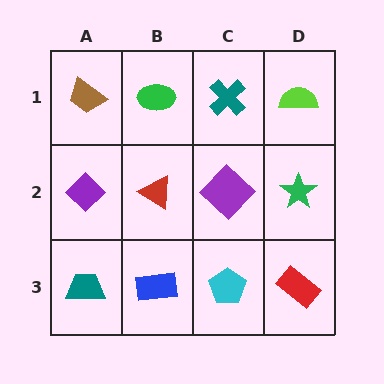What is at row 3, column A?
A teal trapezoid.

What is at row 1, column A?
A brown trapezoid.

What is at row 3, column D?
A red rectangle.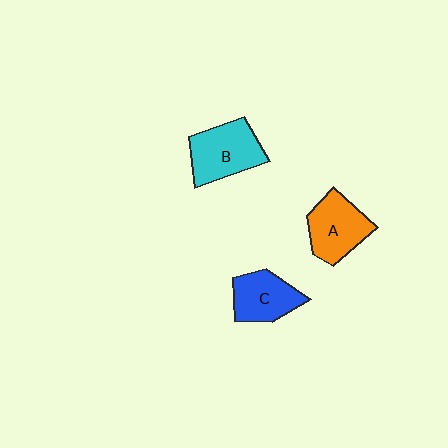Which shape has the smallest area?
Shape C (blue).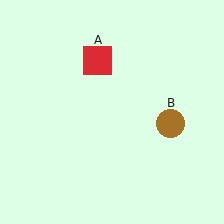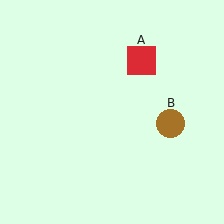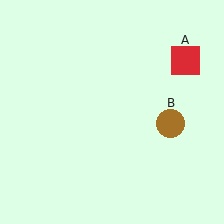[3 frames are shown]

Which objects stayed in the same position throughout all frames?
Brown circle (object B) remained stationary.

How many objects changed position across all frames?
1 object changed position: red square (object A).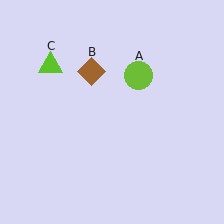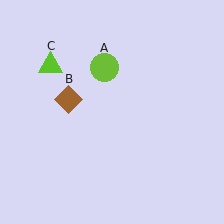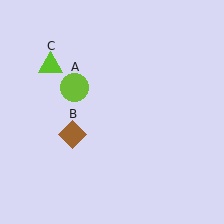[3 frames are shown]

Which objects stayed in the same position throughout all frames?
Lime triangle (object C) remained stationary.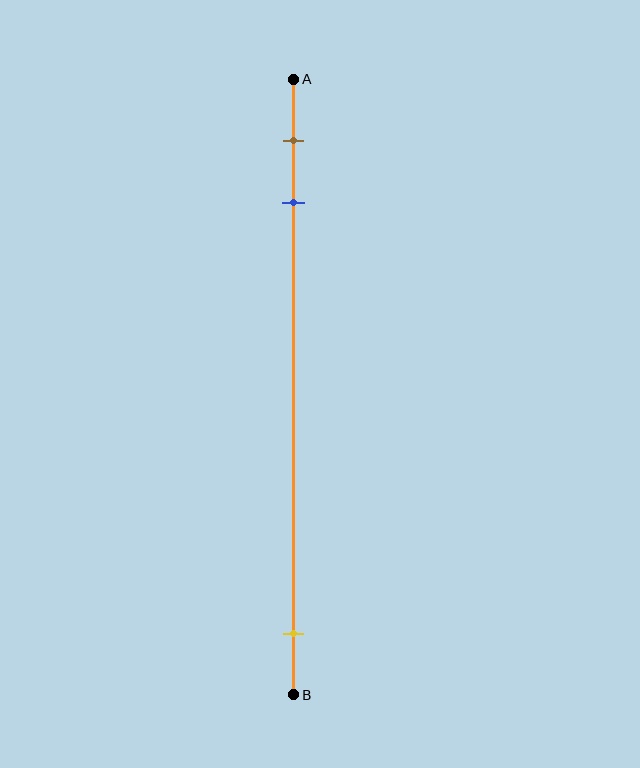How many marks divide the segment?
There are 3 marks dividing the segment.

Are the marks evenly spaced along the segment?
No, the marks are not evenly spaced.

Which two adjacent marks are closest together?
The brown and blue marks are the closest adjacent pair.